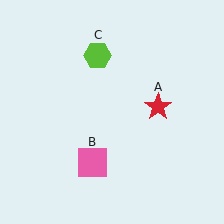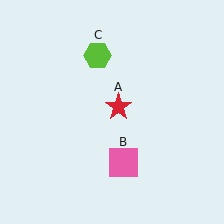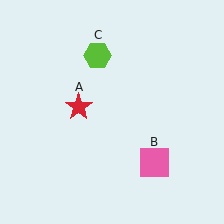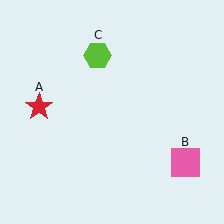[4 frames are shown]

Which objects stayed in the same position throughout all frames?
Lime hexagon (object C) remained stationary.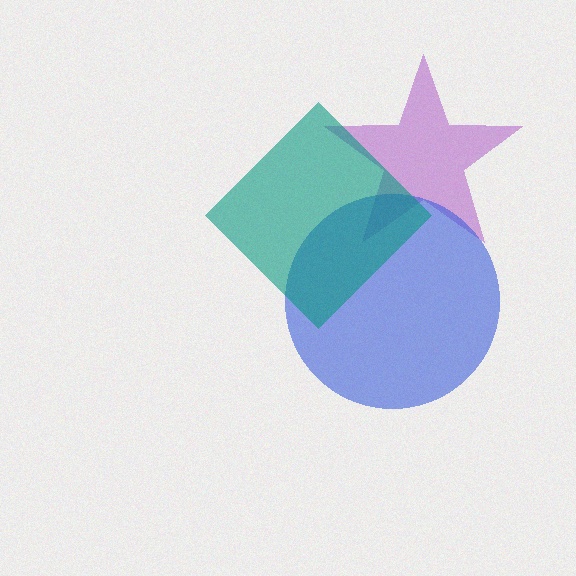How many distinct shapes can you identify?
There are 3 distinct shapes: a purple star, a blue circle, a teal diamond.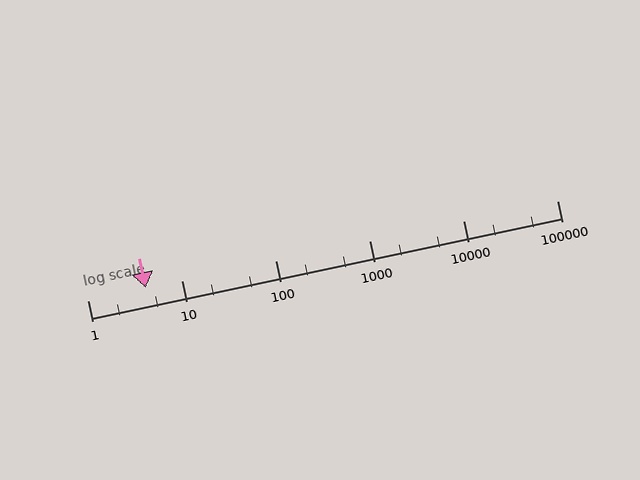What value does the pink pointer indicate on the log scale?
The pointer indicates approximately 4.2.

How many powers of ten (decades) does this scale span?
The scale spans 5 decades, from 1 to 100000.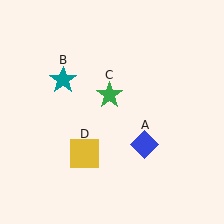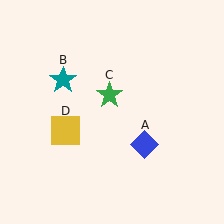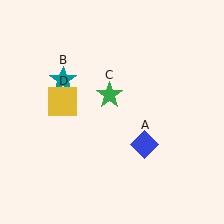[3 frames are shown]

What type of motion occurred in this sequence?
The yellow square (object D) rotated clockwise around the center of the scene.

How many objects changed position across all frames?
1 object changed position: yellow square (object D).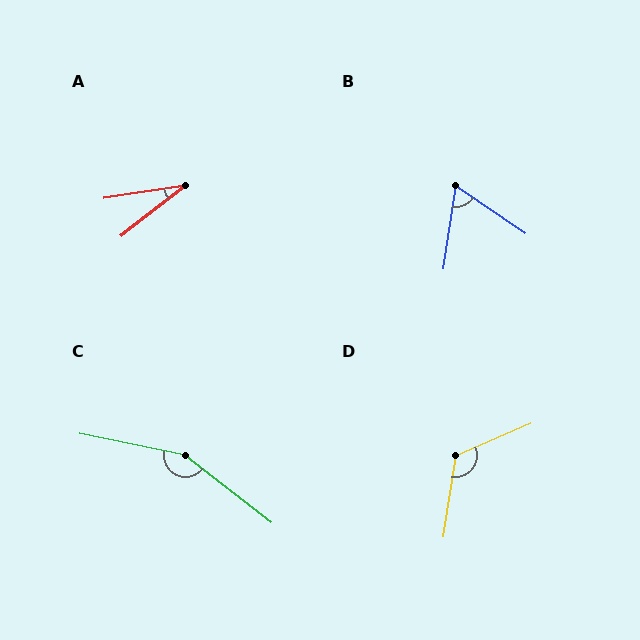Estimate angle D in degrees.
Approximately 122 degrees.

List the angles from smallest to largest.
A (30°), B (65°), D (122°), C (154°).